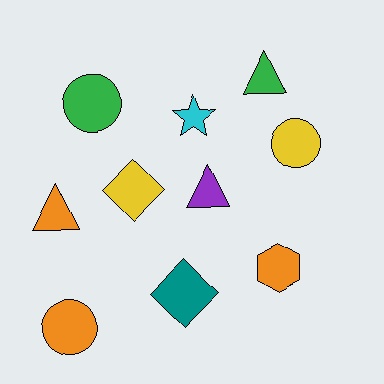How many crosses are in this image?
There are no crosses.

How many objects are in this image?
There are 10 objects.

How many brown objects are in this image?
There are no brown objects.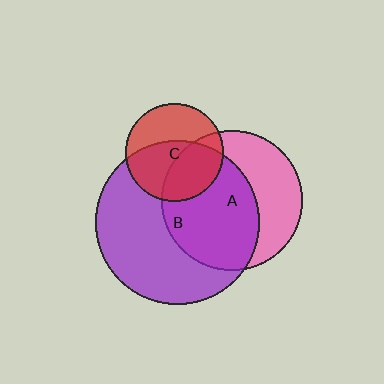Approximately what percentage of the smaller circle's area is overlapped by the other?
Approximately 35%.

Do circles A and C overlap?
Yes.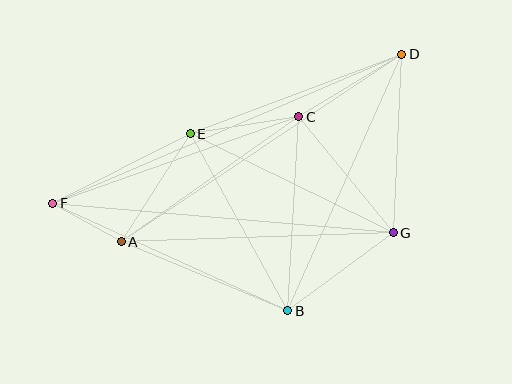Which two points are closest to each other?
Points A and F are closest to each other.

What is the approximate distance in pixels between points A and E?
The distance between A and E is approximately 128 pixels.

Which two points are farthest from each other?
Points D and F are farthest from each other.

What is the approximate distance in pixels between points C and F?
The distance between C and F is approximately 261 pixels.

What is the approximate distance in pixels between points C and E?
The distance between C and E is approximately 110 pixels.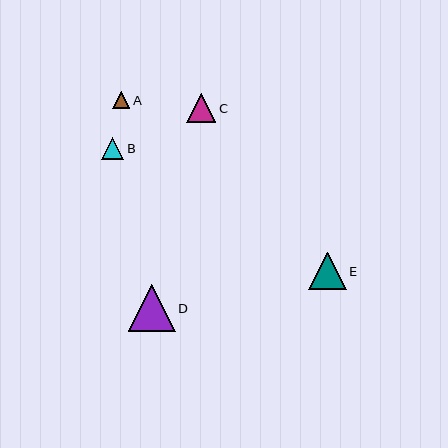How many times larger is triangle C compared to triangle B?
Triangle C is approximately 1.3 times the size of triangle B.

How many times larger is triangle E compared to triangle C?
Triangle E is approximately 1.3 times the size of triangle C.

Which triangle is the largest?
Triangle D is the largest with a size of approximately 47 pixels.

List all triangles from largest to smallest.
From largest to smallest: D, E, C, B, A.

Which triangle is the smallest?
Triangle A is the smallest with a size of approximately 17 pixels.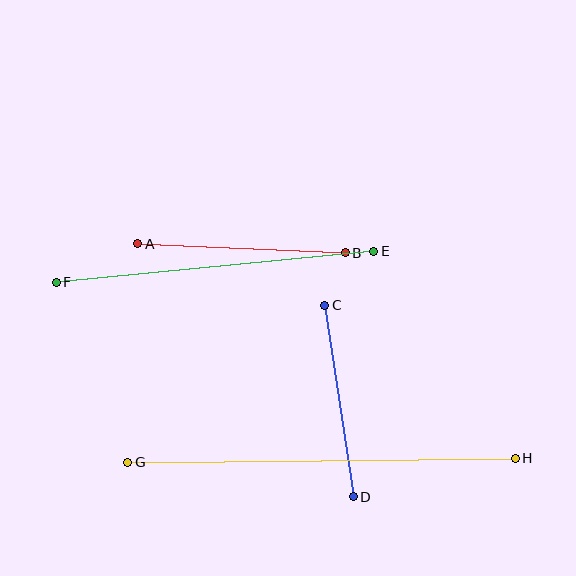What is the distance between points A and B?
The distance is approximately 208 pixels.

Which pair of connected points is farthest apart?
Points G and H are farthest apart.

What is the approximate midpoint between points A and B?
The midpoint is at approximately (242, 248) pixels.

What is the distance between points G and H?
The distance is approximately 388 pixels.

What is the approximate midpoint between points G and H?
The midpoint is at approximately (322, 460) pixels.